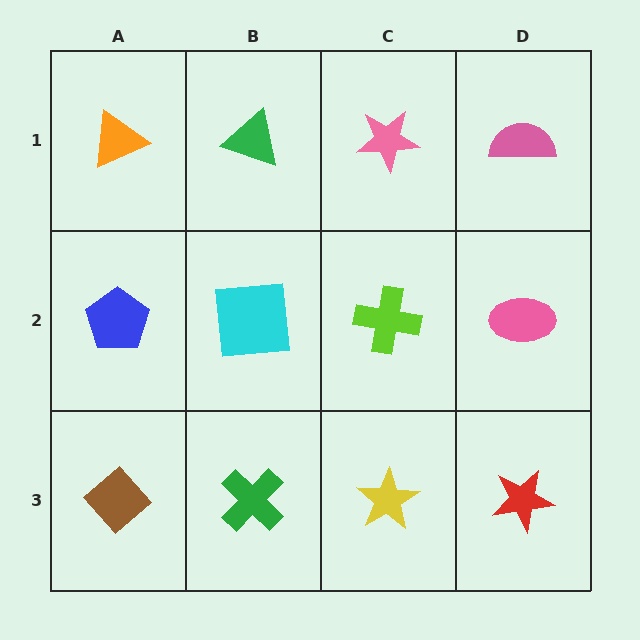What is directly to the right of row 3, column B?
A yellow star.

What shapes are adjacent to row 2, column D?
A pink semicircle (row 1, column D), a red star (row 3, column D), a lime cross (row 2, column C).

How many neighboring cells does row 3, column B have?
3.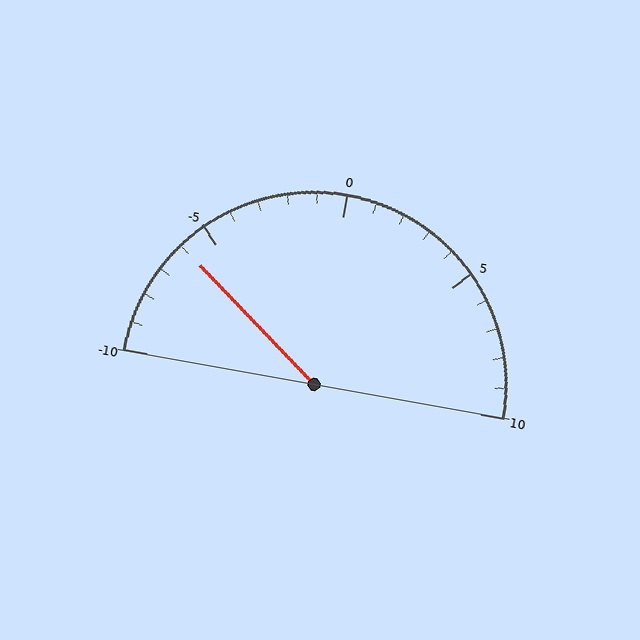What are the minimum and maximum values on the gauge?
The gauge ranges from -10 to 10.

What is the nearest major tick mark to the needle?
The nearest major tick mark is -5.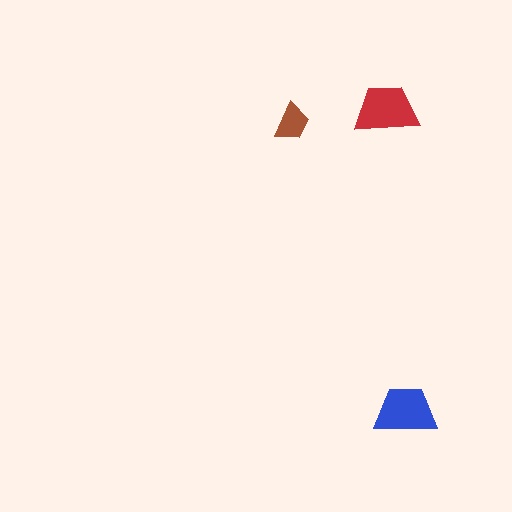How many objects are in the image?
There are 3 objects in the image.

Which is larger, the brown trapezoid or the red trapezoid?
The red one.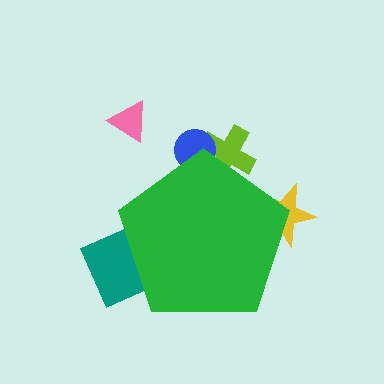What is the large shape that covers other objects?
A green pentagon.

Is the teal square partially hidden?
Yes, the teal square is partially hidden behind the green pentagon.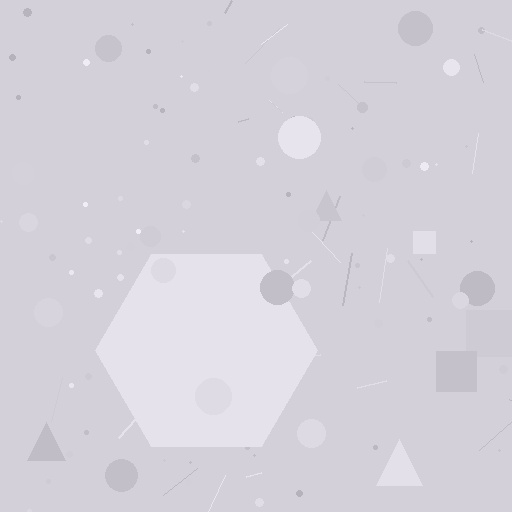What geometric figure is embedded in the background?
A hexagon is embedded in the background.